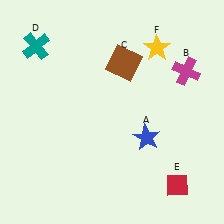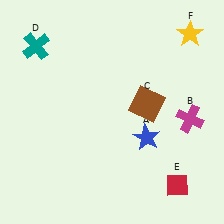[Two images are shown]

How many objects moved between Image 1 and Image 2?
3 objects moved between the two images.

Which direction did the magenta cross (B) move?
The magenta cross (B) moved down.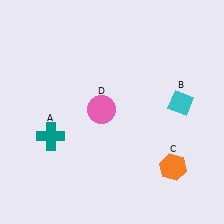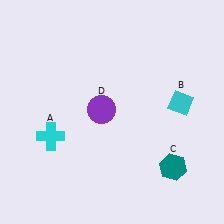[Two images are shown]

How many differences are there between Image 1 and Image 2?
There are 3 differences between the two images.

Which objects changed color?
A changed from teal to cyan. C changed from orange to teal. D changed from pink to purple.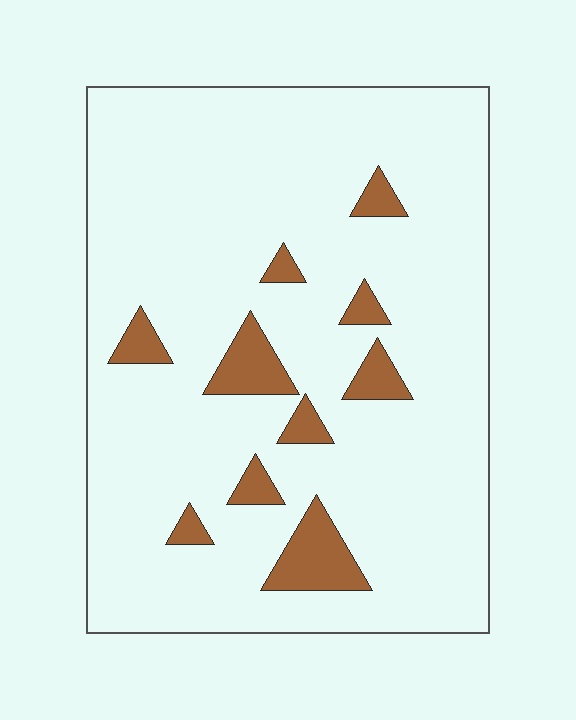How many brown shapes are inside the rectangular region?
10.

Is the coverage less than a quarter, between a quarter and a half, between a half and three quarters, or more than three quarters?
Less than a quarter.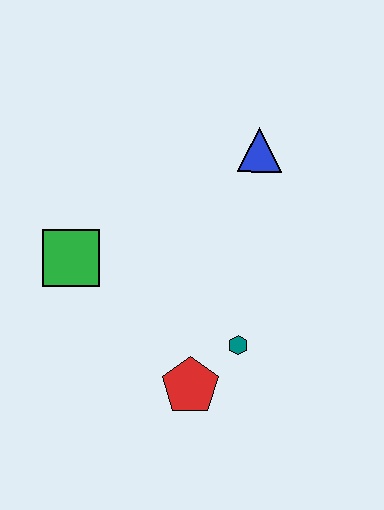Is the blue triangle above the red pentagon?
Yes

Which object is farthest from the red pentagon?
The blue triangle is farthest from the red pentagon.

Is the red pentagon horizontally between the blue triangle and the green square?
Yes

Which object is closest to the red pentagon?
The teal hexagon is closest to the red pentagon.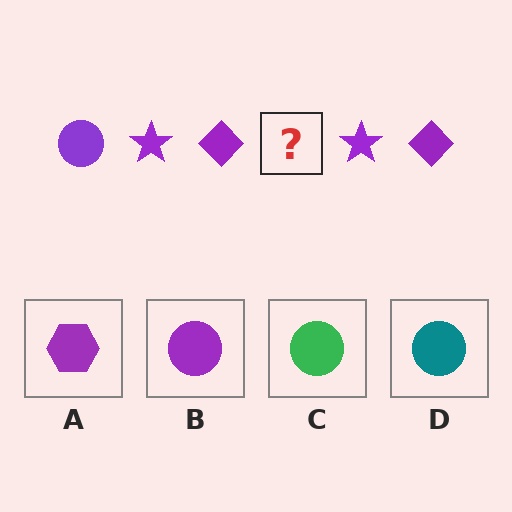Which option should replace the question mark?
Option B.